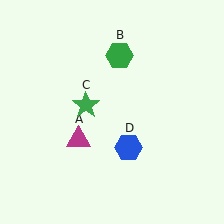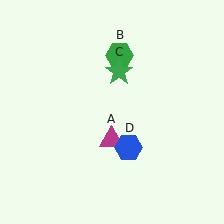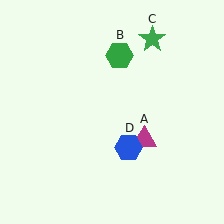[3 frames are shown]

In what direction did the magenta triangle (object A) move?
The magenta triangle (object A) moved right.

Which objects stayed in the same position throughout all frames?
Green hexagon (object B) and blue hexagon (object D) remained stationary.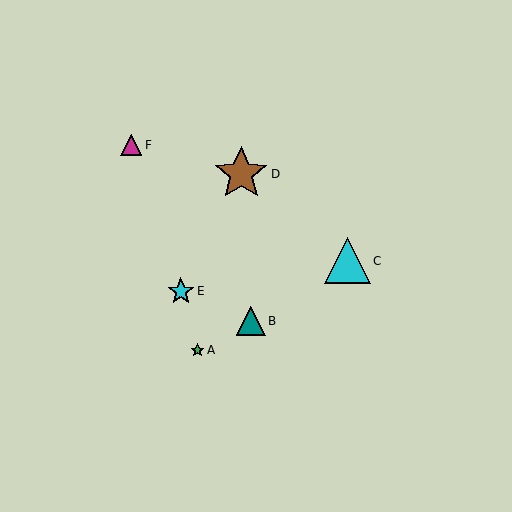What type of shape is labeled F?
Shape F is a magenta triangle.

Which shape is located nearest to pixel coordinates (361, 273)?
The cyan triangle (labeled C) at (347, 261) is nearest to that location.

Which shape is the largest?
The brown star (labeled D) is the largest.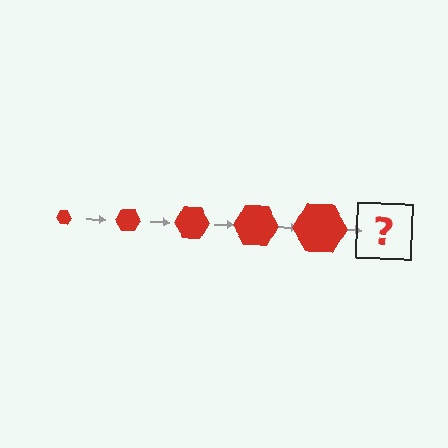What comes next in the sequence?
The next element should be a red hexagon, larger than the previous one.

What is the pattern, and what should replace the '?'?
The pattern is that the hexagon gets progressively larger each step. The '?' should be a red hexagon, larger than the previous one.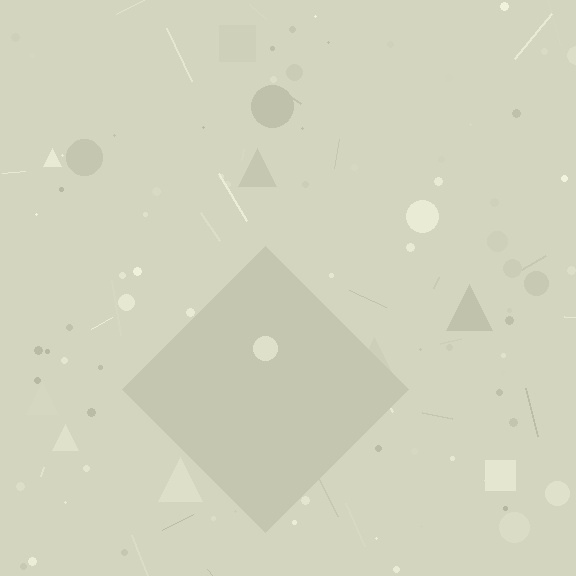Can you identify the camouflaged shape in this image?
The camouflaged shape is a diamond.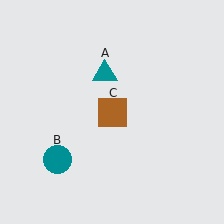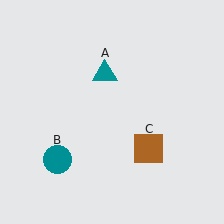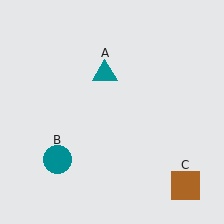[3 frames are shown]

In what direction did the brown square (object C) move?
The brown square (object C) moved down and to the right.